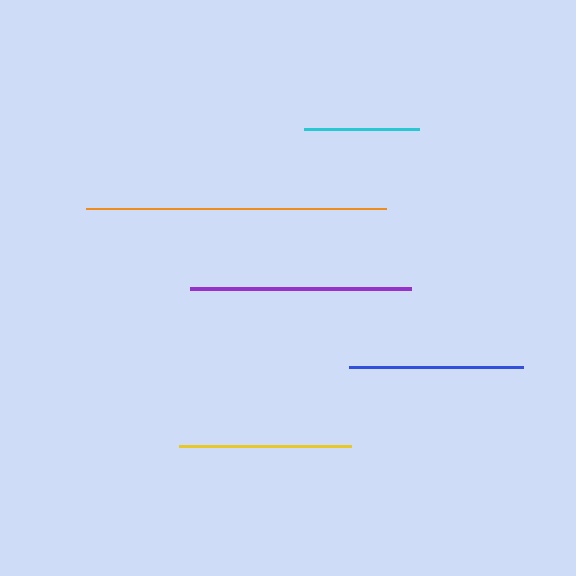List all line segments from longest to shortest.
From longest to shortest: orange, purple, blue, yellow, cyan.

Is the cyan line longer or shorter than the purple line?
The purple line is longer than the cyan line.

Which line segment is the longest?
The orange line is the longest at approximately 299 pixels.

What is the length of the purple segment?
The purple segment is approximately 221 pixels long.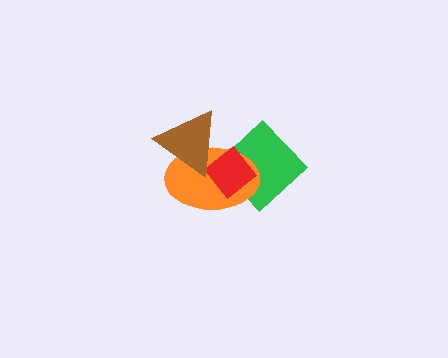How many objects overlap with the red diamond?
3 objects overlap with the red diamond.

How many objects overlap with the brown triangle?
2 objects overlap with the brown triangle.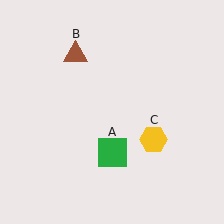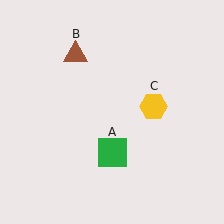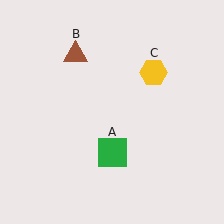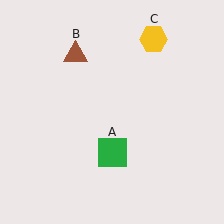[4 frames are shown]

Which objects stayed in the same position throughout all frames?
Green square (object A) and brown triangle (object B) remained stationary.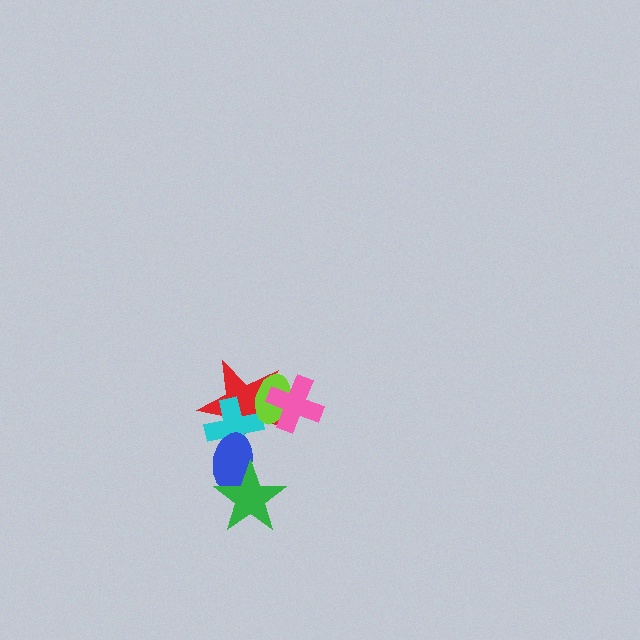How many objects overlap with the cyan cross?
3 objects overlap with the cyan cross.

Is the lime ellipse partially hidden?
Yes, it is partially covered by another shape.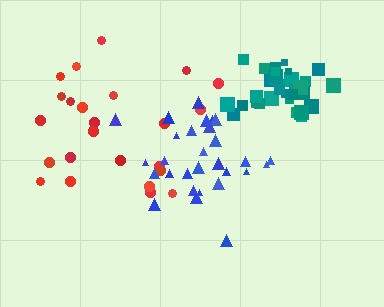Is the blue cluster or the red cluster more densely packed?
Blue.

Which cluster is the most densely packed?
Teal.